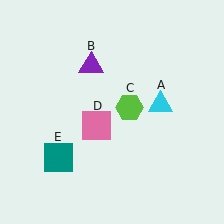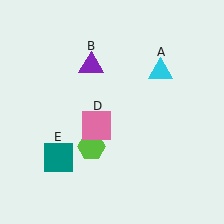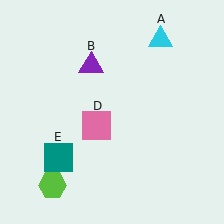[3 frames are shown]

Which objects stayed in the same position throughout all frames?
Purple triangle (object B) and pink square (object D) and teal square (object E) remained stationary.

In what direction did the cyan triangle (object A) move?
The cyan triangle (object A) moved up.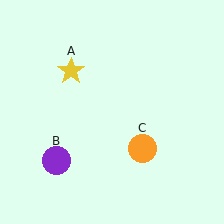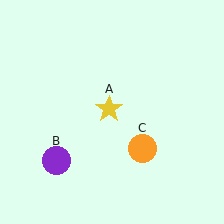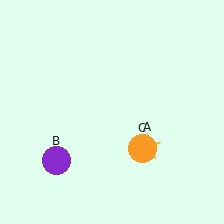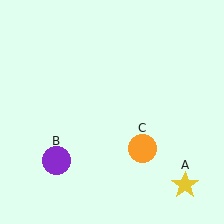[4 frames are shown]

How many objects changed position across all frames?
1 object changed position: yellow star (object A).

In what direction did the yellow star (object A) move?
The yellow star (object A) moved down and to the right.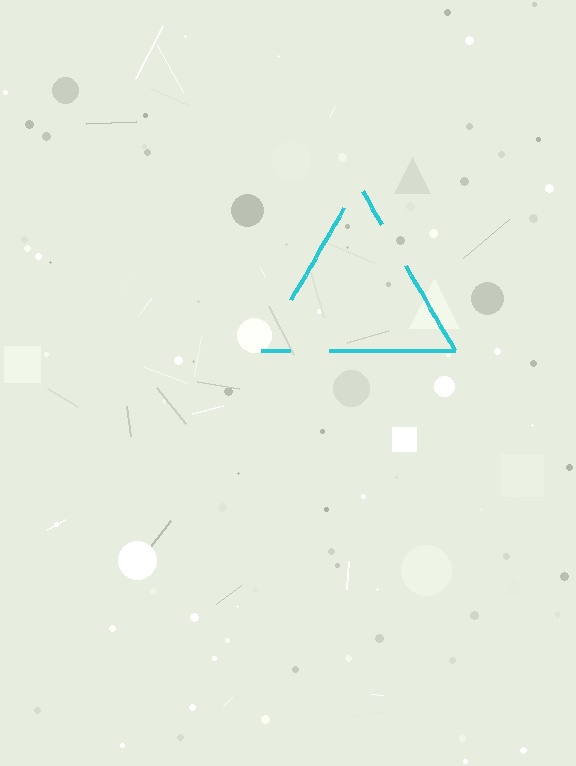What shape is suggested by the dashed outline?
The dashed outline suggests a triangle.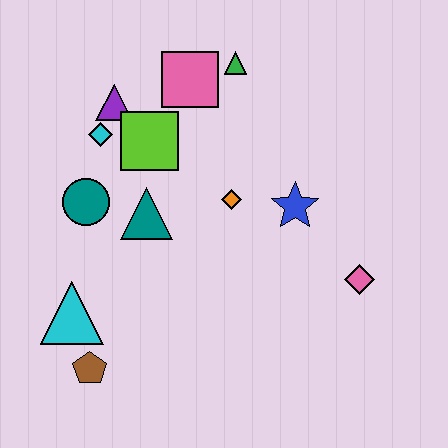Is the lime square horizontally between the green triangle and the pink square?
No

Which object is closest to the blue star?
The orange diamond is closest to the blue star.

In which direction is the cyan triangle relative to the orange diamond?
The cyan triangle is to the left of the orange diamond.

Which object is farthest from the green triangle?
The brown pentagon is farthest from the green triangle.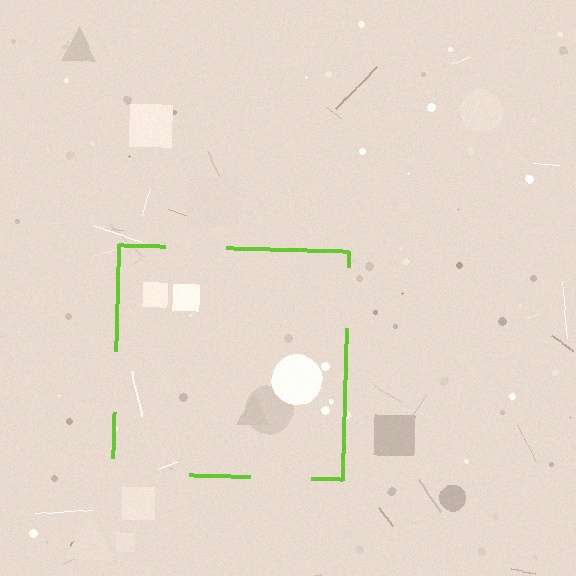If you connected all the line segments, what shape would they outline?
They would outline a square.